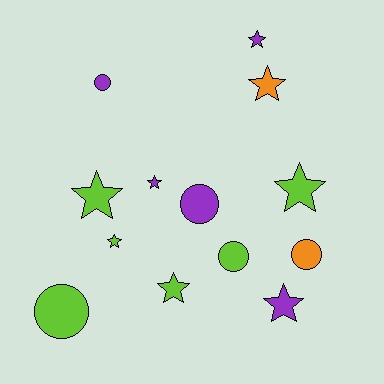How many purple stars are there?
There are 3 purple stars.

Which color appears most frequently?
Lime, with 6 objects.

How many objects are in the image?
There are 13 objects.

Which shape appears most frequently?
Star, with 8 objects.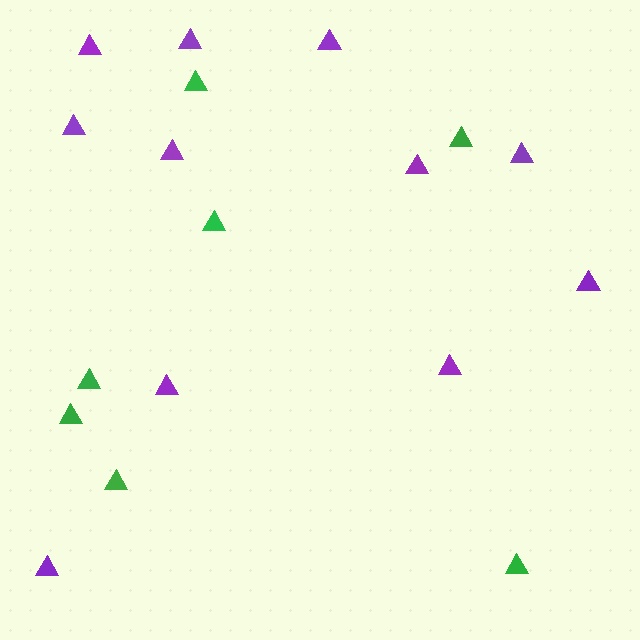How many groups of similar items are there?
There are 2 groups: one group of green triangles (7) and one group of purple triangles (11).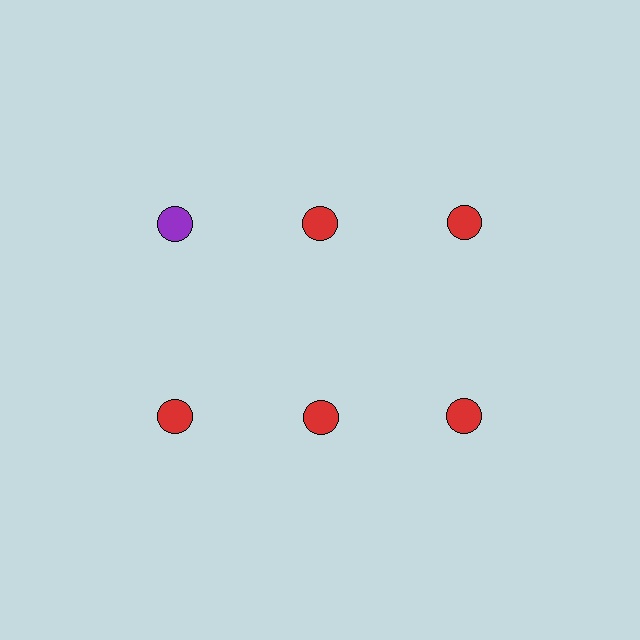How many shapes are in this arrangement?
There are 6 shapes arranged in a grid pattern.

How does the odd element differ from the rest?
It has a different color: purple instead of red.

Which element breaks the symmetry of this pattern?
The purple circle in the top row, leftmost column breaks the symmetry. All other shapes are red circles.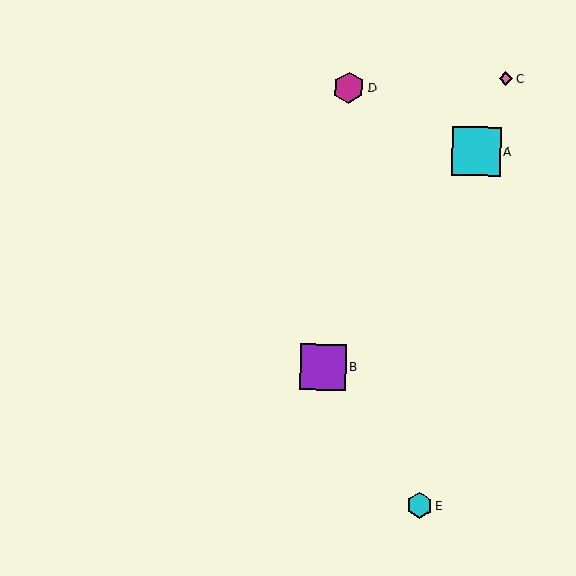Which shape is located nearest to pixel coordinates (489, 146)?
The cyan square (labeled A) at (476, 151) is nearest to that location.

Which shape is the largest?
The cyan square (labeled A) is the largest.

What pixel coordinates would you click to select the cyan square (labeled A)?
Click at (476, 151) to select the cyan square A.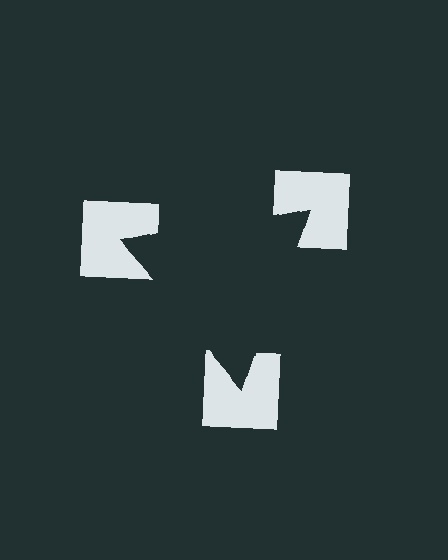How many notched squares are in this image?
There are 3 — one at each vertex of the illusory triangle.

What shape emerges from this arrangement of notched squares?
An illusory triangle — its edges are inferred from the aligned wedge cuts in the notched squares, not physically drawn.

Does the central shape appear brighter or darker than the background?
It typically appears slightly darker than the background, even though no actual brightness change is drawn.